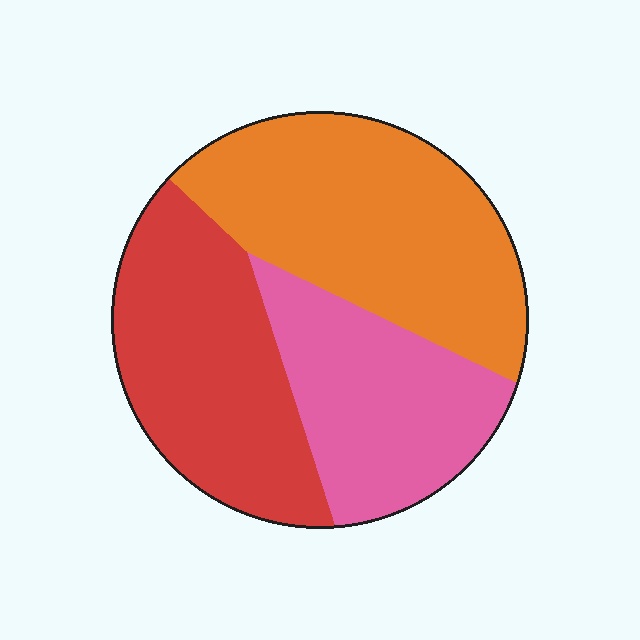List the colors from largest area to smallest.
From largest to smallest: orange, red, pink.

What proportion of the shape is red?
Red covers around 35% of the shape.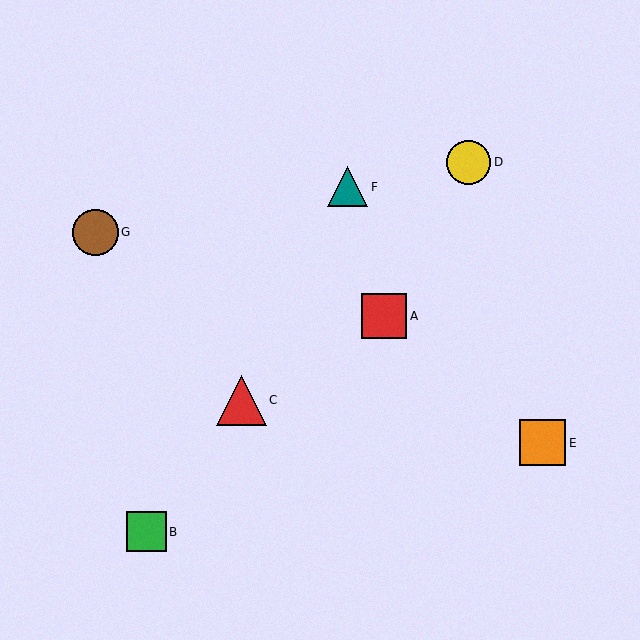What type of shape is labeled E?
Shape E is an orange square.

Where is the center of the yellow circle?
The center of the yellow circle is at (469, 162).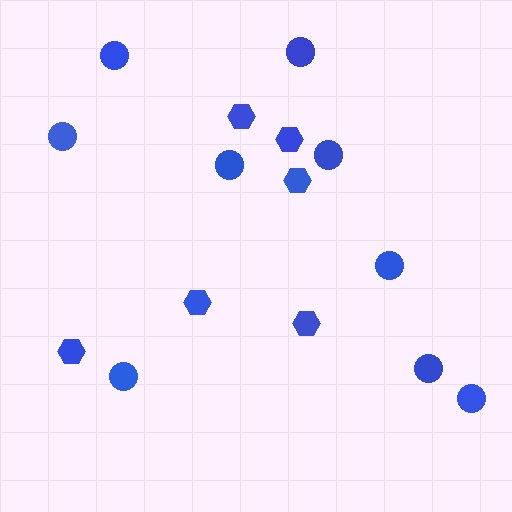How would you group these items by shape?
There are 2 groups: one group of hexagons (6) and one group of circles (9).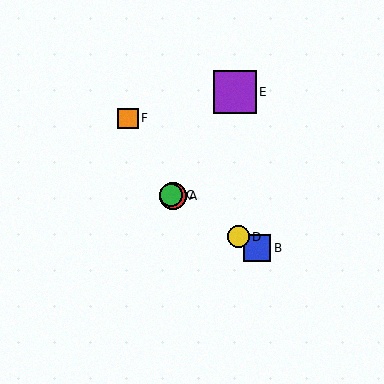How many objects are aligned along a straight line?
4 objects (A, B, C, D) are aligned along a straight line.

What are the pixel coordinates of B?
Object B is at (257, 248).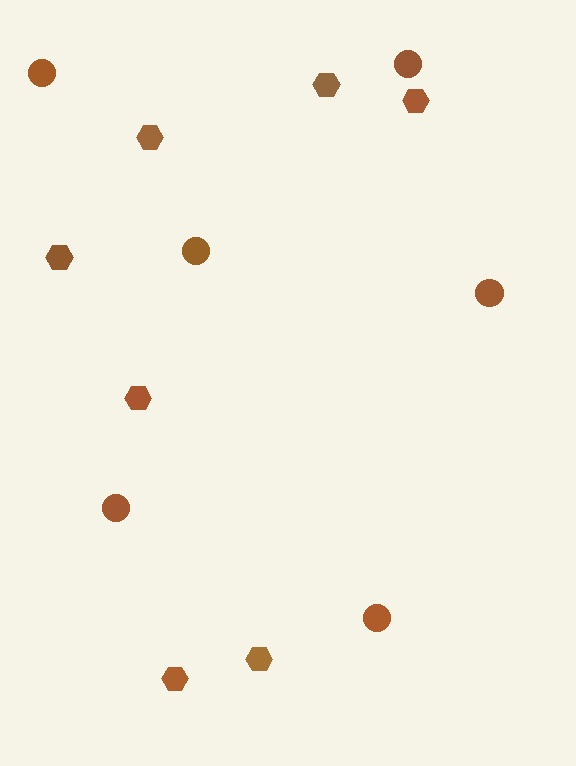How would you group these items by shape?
There are 2 groups: one group of hexagons (7) and one group of circles (6).